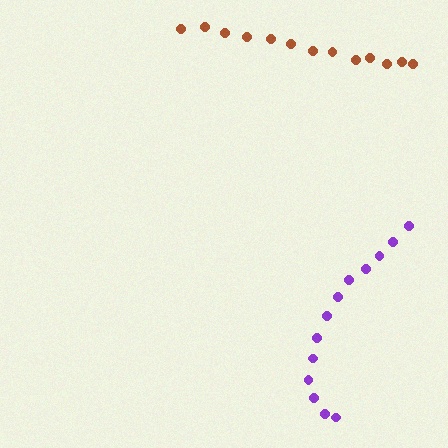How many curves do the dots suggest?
There are 2 distinct paths.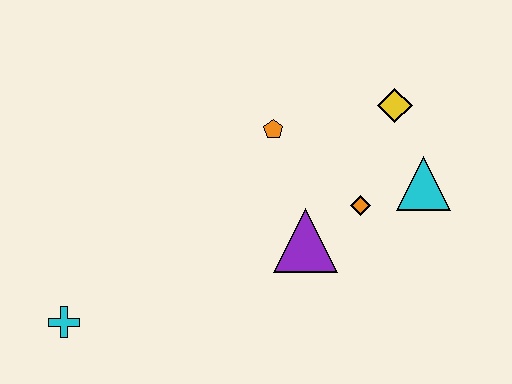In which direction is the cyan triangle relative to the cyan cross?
The cyan triangle is to the right of the cyan cross.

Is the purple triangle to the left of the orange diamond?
Yes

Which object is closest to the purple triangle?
The orange diamond is closest to the purple triangle.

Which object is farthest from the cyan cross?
The yellow diamond is farthest from the cyan cross.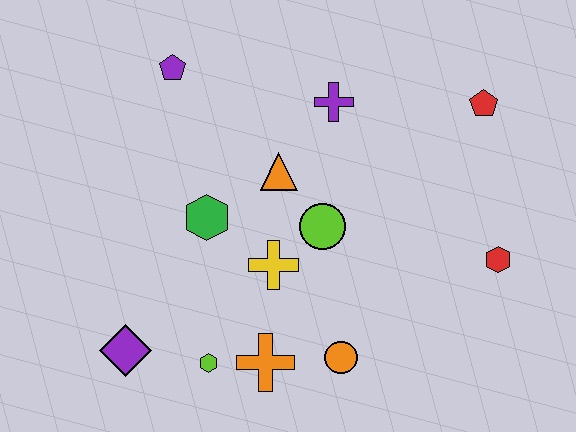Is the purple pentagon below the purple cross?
No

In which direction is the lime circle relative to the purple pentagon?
The lime circle is below the purple pentagon.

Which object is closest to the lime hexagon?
The orange cross is closest to the lime hexagon.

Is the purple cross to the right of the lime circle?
Yes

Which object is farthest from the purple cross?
The purple diamond is farthest from the purple cross.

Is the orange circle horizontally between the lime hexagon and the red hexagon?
Yes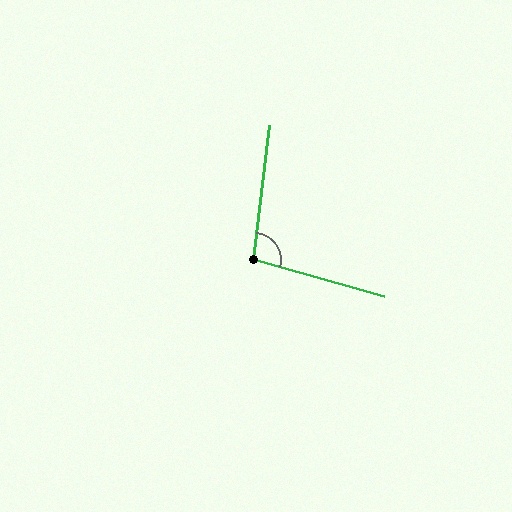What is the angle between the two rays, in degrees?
Approximately 99 degrees.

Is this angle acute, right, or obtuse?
It is obtuse.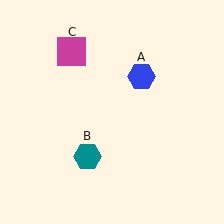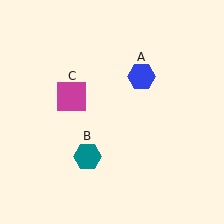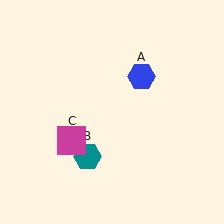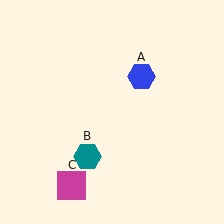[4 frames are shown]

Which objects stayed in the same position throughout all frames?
Blue hexagon (object A) and teal hexagon (object B) remained stationary.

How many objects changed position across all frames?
1 object changed position: magenta square (object C).